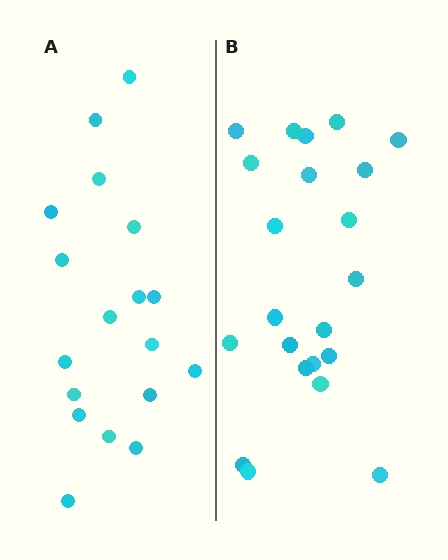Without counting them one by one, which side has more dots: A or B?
Region B (the right region) has more dots.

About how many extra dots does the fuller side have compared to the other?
Region B has about 4 more dots than region A.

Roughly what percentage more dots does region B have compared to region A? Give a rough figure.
About 20% more.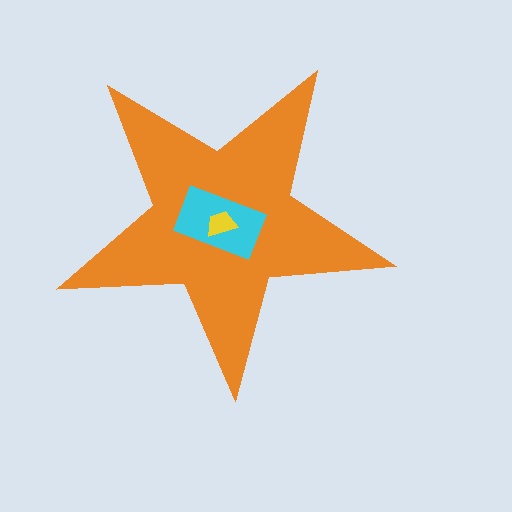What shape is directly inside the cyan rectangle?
The yellow trapezoid.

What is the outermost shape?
The orange star.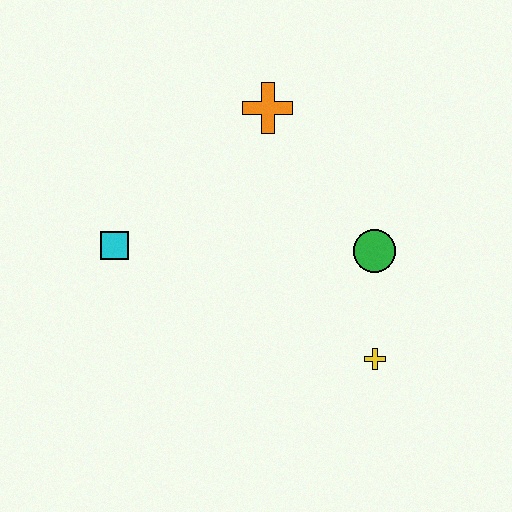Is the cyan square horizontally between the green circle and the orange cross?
No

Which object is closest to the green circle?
The yellow cross is closest to the green circle.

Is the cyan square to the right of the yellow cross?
No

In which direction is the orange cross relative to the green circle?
The orange cross is above the green circle.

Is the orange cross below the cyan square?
No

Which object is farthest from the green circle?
The cyan square is farthest from the green circle.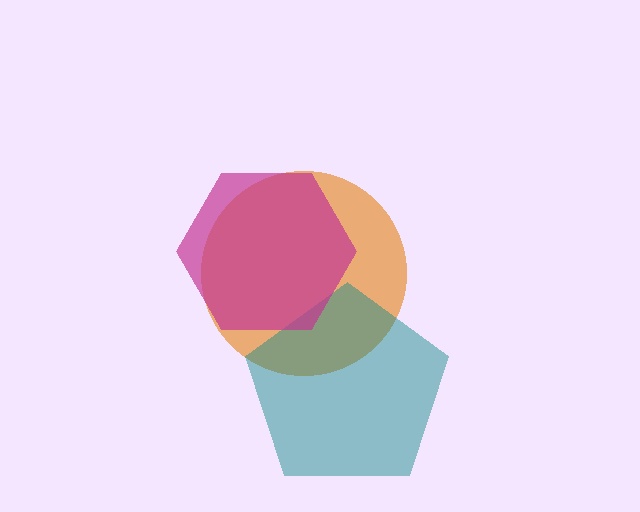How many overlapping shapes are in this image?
There are 3 overlapping shapes in the image.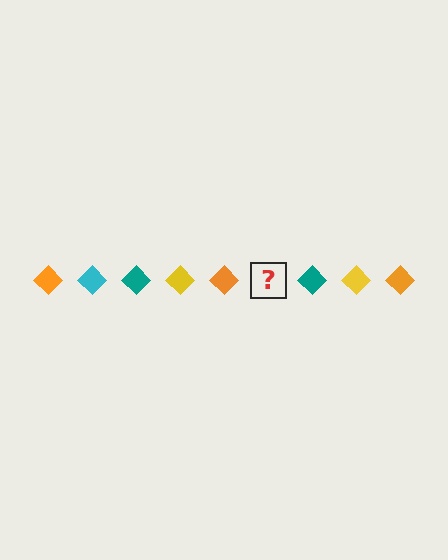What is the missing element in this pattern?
The missing element is a cyan diamond.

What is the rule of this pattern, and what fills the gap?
The rule is that the pattern cycles through orange, cyan, teal, yellow diamonds. The gap should be filled with a cyan diamond.